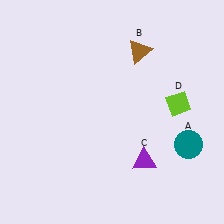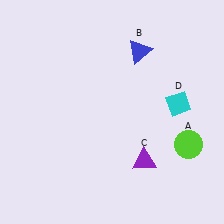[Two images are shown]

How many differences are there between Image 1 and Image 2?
There are 3 differences between the two images.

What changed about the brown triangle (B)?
In Image 1, B is brown. In Image 2, it changed to blue.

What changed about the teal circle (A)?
In Image 1, A is teal. In Image 2, it changed to lime.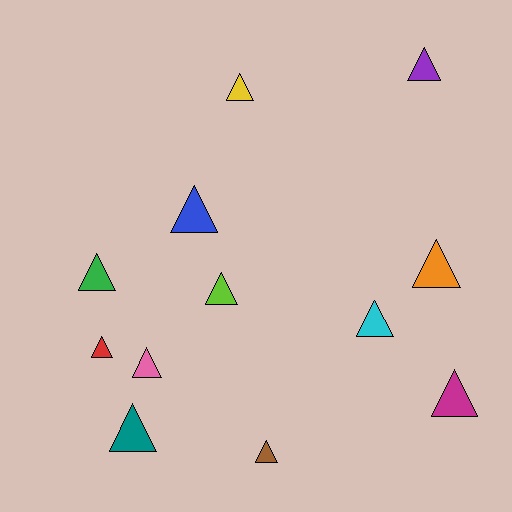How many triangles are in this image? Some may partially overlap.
There are 12 triangles.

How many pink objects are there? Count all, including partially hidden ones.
There is 1 pink object.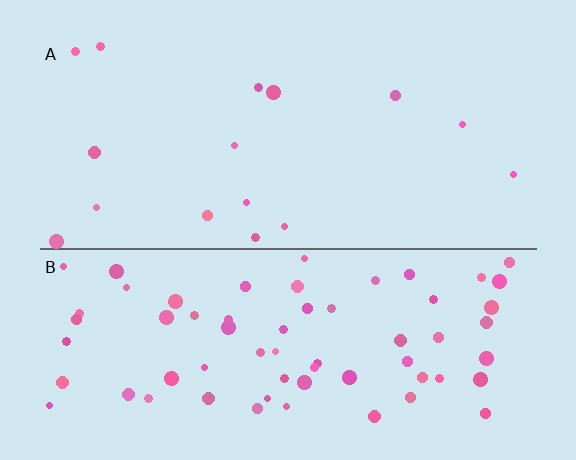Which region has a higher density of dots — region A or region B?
B (the bottom).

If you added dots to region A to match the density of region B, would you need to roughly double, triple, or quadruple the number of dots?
Approximately quadruple.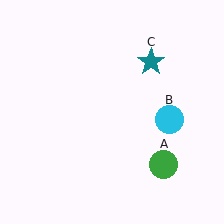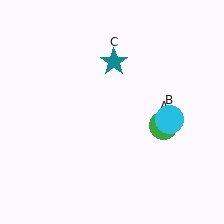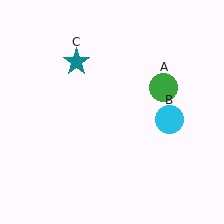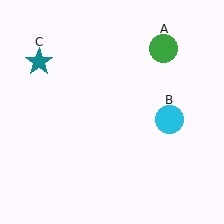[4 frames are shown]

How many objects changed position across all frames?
2 objects changed position: green circle (object A), teal star (object C).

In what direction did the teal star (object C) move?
The teal star (object C) moved left.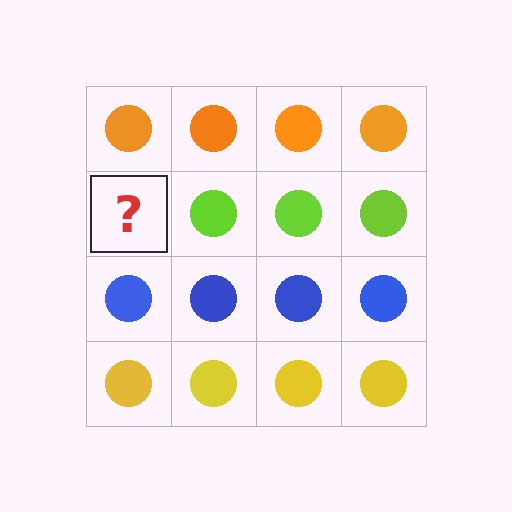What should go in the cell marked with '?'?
The missing cell should contain a lime circle.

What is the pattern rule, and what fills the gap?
The rule is that each row has a consistent color. The gap should be filled with a lime circle.